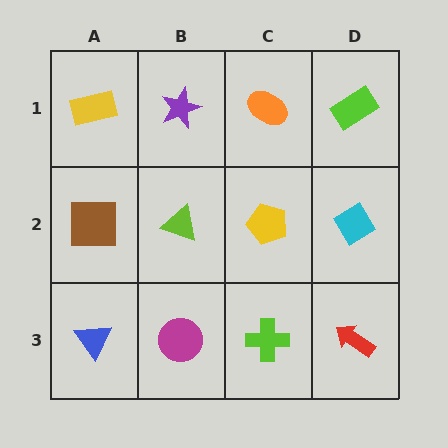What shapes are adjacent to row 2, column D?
A lime rectangle (row 1, column D), a red arrow (row 3, column D), a yellow pentagon (row 2, column C).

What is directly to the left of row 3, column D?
A lime cross.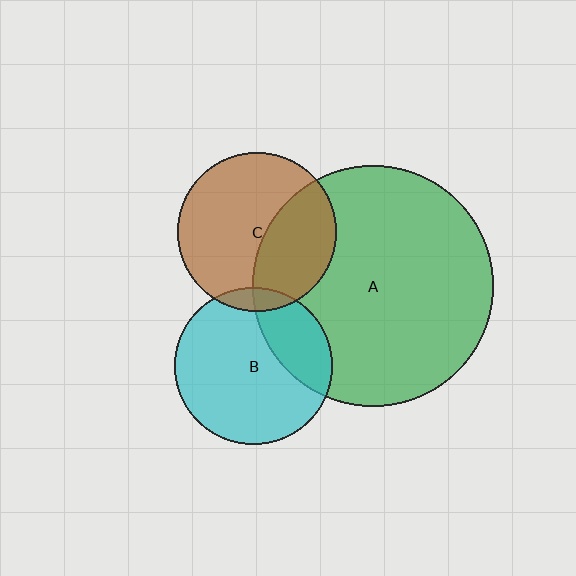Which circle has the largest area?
Circle A (green).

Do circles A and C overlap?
Yes.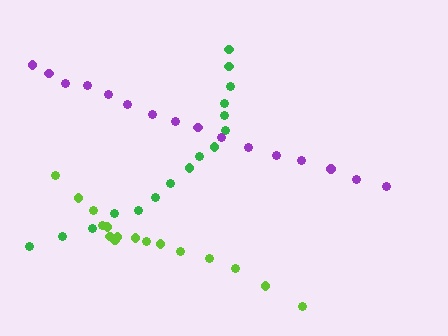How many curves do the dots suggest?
There are 3 distinct paths.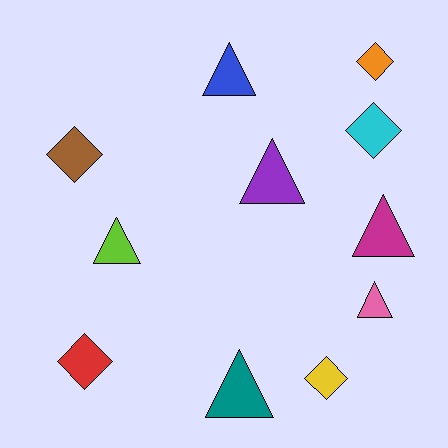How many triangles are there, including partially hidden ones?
There are 6 triangles.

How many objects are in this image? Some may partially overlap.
There are 11 objects.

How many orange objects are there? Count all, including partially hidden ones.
There is 1 orange object.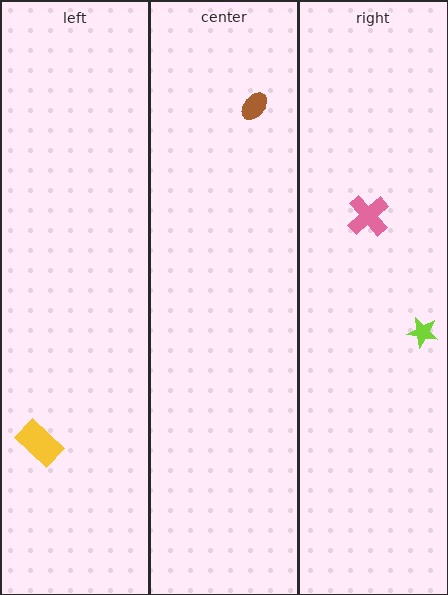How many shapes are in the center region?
1.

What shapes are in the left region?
The yellow rectangle.